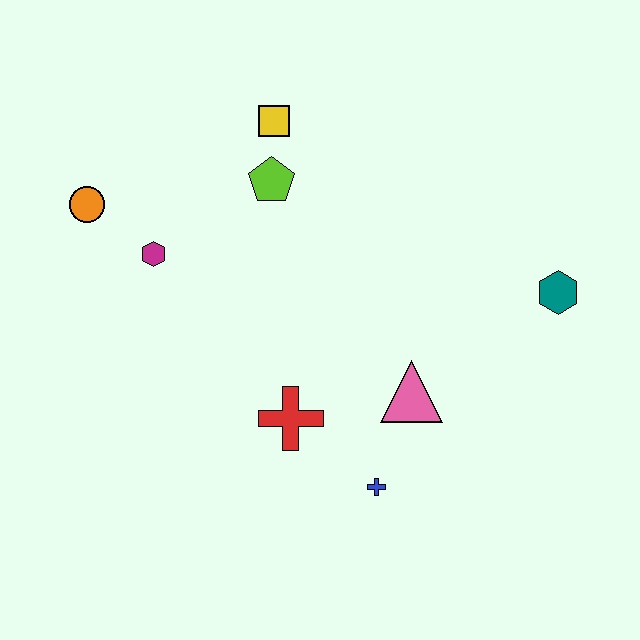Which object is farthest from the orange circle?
The teal hexagon is farthest from the orange circle.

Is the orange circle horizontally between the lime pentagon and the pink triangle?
No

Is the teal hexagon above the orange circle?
No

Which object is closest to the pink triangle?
The blue cross is closest to the pink triangle.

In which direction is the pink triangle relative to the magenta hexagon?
The pink triangle is to the right of the magenta hexagon.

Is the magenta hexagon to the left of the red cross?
Yes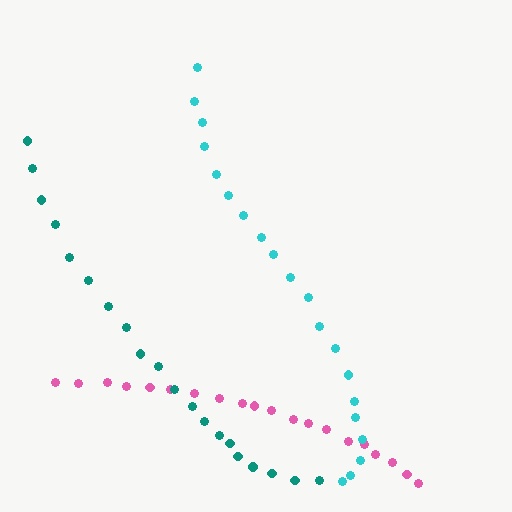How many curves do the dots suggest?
There are 3 distinct paths.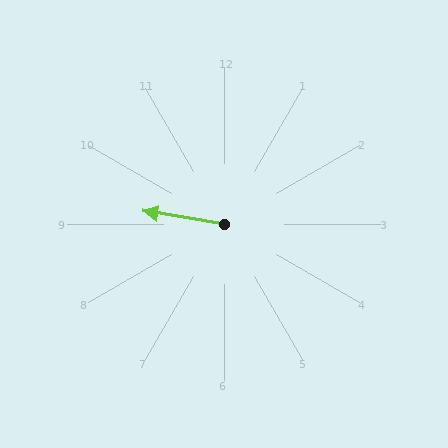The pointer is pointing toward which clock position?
Roughly 9 o'clock.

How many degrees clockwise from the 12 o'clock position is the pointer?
Approximately 279 degrees.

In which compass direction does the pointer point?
West.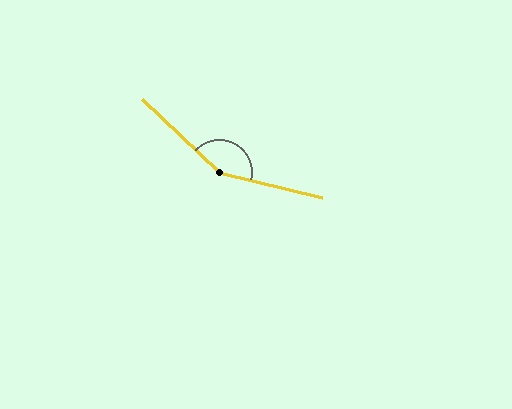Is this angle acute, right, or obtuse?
It is obtuse.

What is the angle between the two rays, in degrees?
Approximately 151 degrees.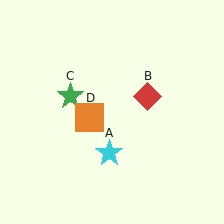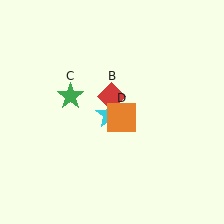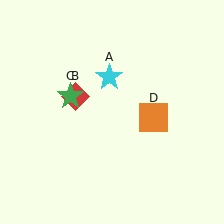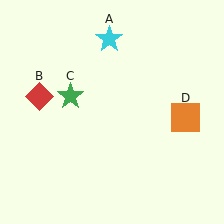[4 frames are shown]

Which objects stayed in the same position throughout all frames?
Green star (object C) remained stationary.